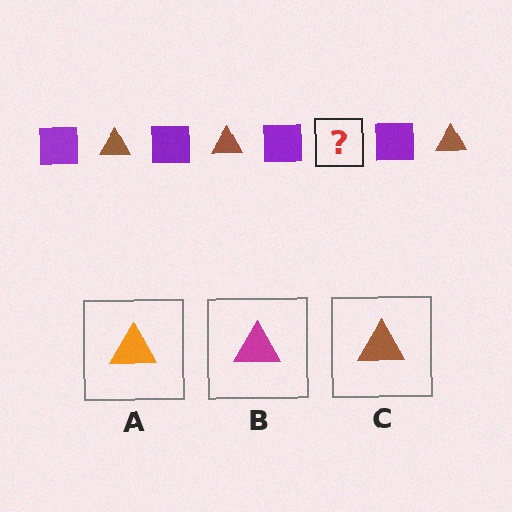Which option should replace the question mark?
Option C.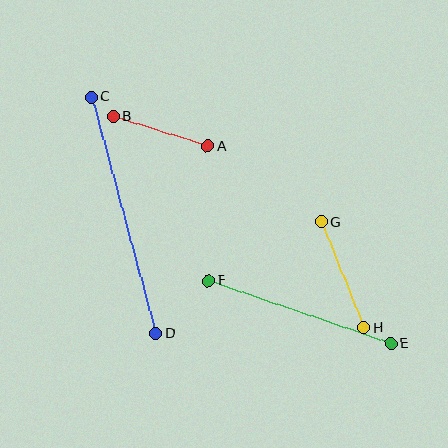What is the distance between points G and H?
The distance is approximately 114 pixels.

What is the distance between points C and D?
The distance is approximately 245 pixels.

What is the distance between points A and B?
The distance is approximately 99 pixels.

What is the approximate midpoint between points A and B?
The midpoint is at approximately (160, 131) pixels.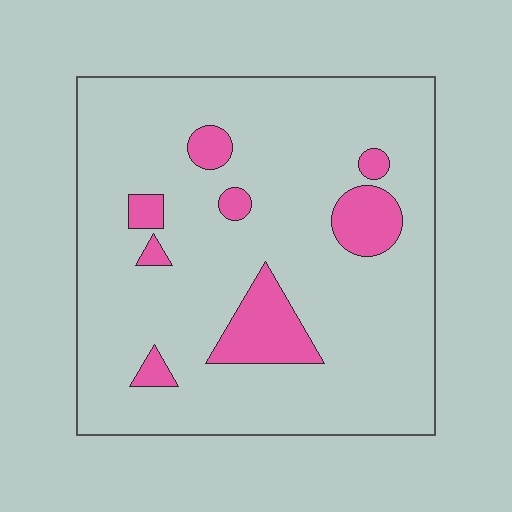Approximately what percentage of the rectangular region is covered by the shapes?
Approximately 15%.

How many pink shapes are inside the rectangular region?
8.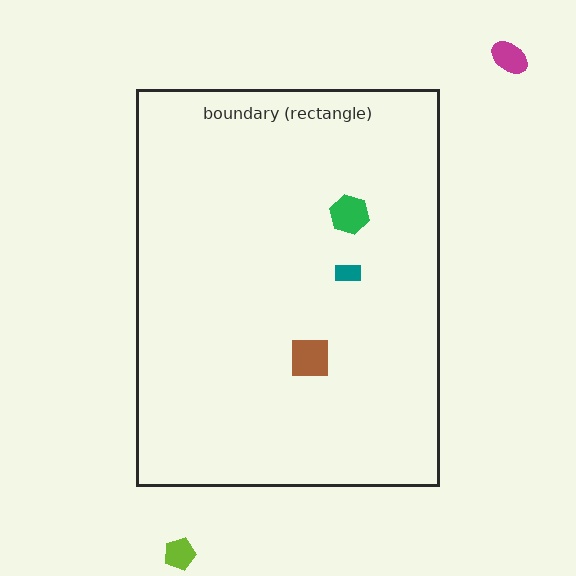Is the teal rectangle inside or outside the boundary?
Inside.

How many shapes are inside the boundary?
3 inside, 2 outside.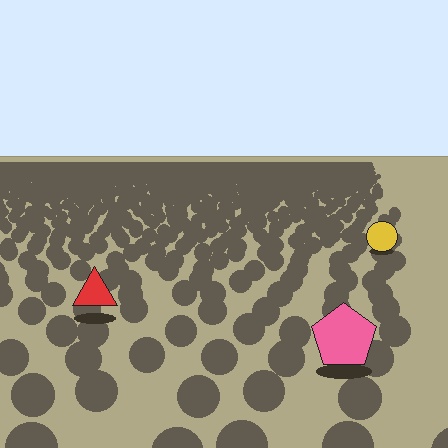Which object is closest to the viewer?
The pink pentagon is closest. The texture marks near it are larger and more spread out.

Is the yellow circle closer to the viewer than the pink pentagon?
No. The pink pentagon is closer — you can tell from the texture gradient: the ground texture is coarser near it.